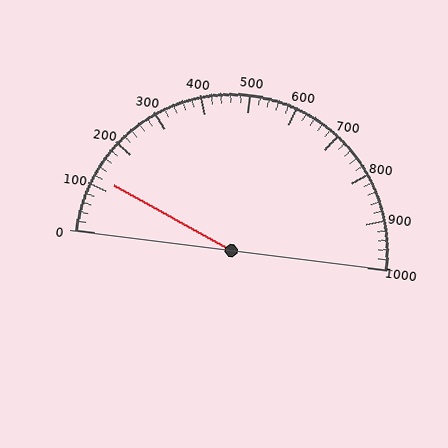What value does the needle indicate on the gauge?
The needle indicates approximately 120.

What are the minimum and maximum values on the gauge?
The gauge ranges from 0 to 1000.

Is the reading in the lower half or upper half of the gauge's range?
The reading is in the lower half of the range (0 to 1000).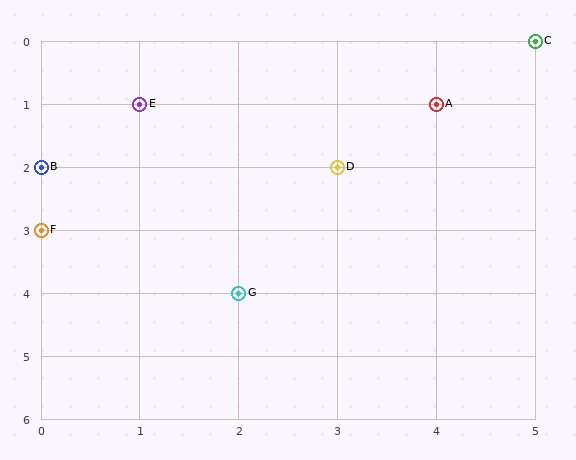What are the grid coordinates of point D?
Point D is at grid coordinates (3, 2).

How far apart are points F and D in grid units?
Points F and D are 3 columns and 1 row apart (about 3.2 grid units diagonally).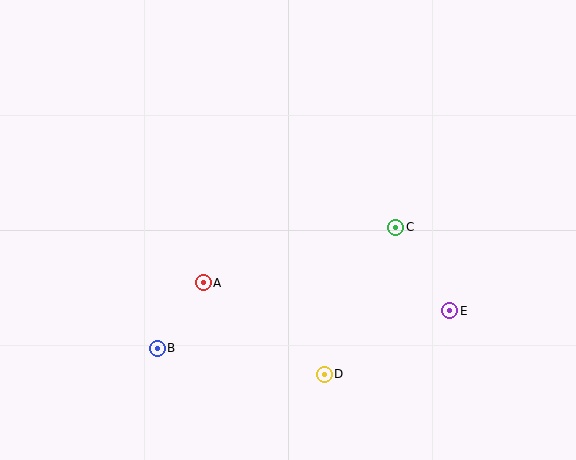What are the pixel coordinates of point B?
Point B is at (157, 348).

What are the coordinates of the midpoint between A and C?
The midpoint between A and C is at (300, 255).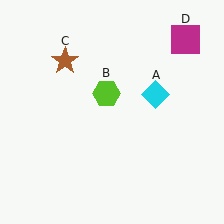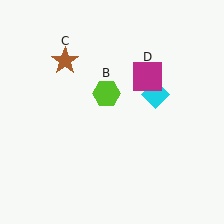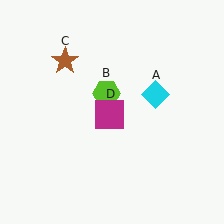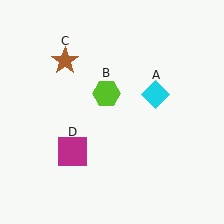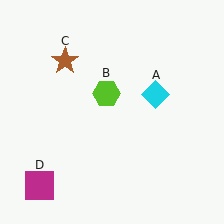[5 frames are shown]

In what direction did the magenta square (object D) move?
The magenta square (object D) moved down and to the left.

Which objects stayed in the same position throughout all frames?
Cyan diamond (object A) and lime hexagon (object B) and brown star (object C) remained stationary.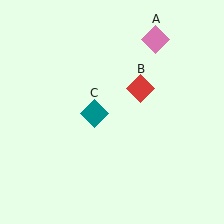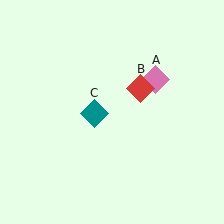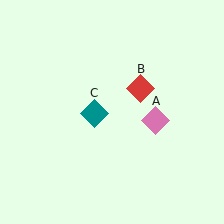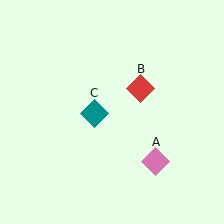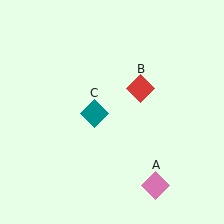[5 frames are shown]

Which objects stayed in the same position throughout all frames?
Red diamond (object B) and teal diamond (object C) remained stationary.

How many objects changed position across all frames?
1 object changed position: pink diamond (object A).